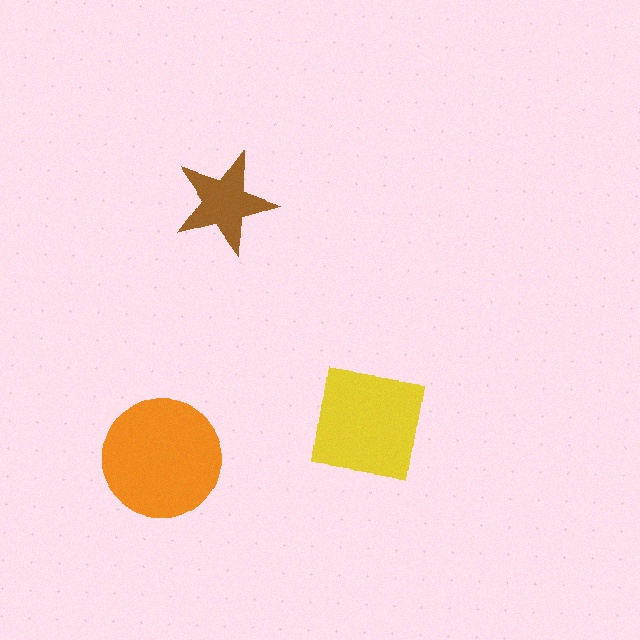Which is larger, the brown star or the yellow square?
The yellow square.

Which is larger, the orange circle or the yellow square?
The orange circle.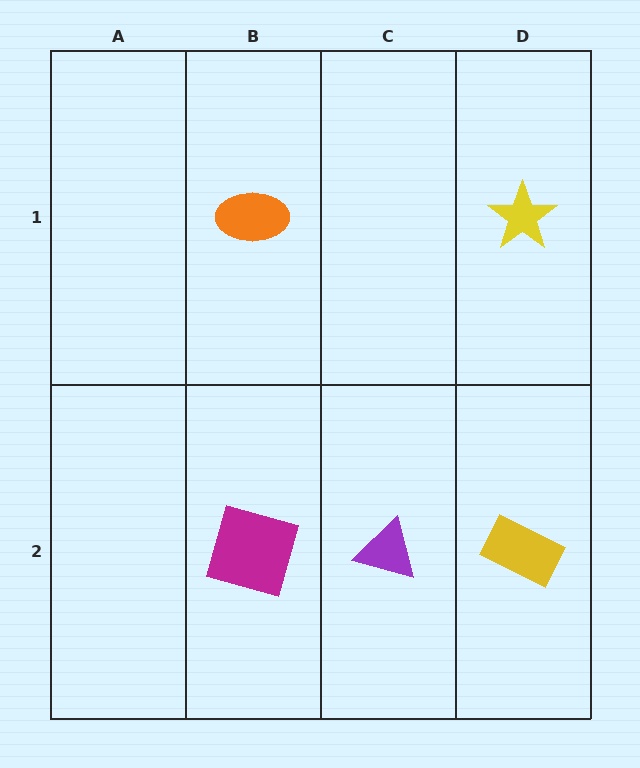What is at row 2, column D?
A yellow rectangle.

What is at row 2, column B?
A magenta square.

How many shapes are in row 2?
3 shapes.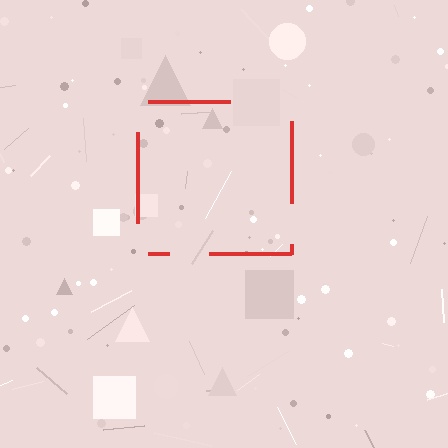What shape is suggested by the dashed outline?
The dashed outline suggests a square.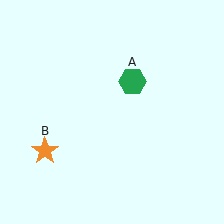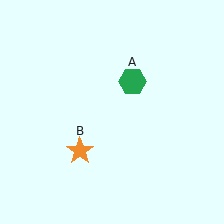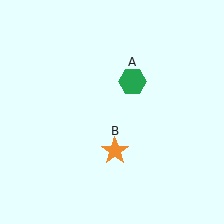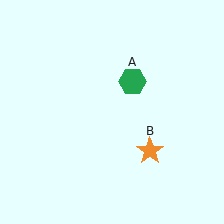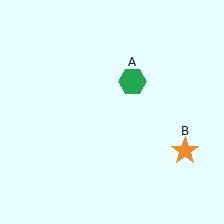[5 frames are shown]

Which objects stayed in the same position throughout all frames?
Green hexagon (object A) remained stationary.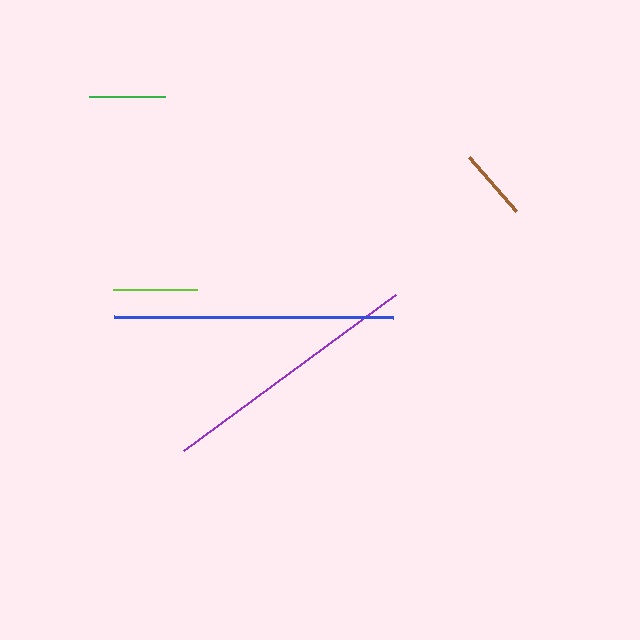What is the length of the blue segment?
The blue segment is approximately 279 pixels long.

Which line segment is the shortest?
The brown line is the shortest at approximately 72 pixels.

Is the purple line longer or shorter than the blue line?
The blue line is longer than the purple line.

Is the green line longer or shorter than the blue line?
The blue line is longer than the green line.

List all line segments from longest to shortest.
From longest to shortest: blue, purple, lime, green, brown.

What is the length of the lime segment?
The lime segment is approximately 84 pixels long.